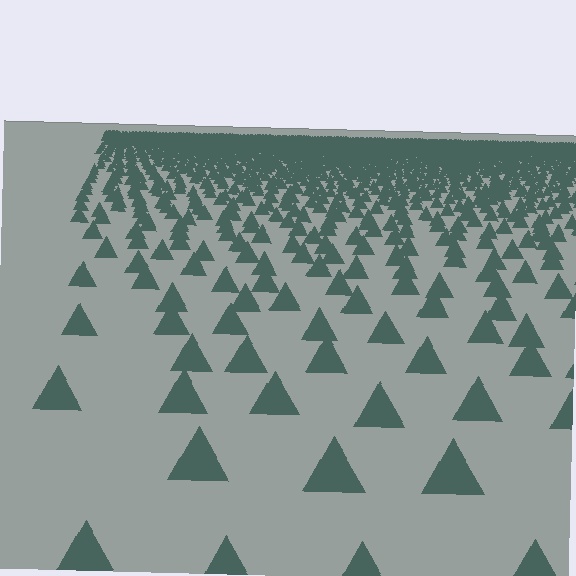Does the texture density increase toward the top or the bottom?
Density increases toward the top.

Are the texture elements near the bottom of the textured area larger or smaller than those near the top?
Larger. Near the bottom, elements are closer to the viewer and appear at a bigger on-screen size.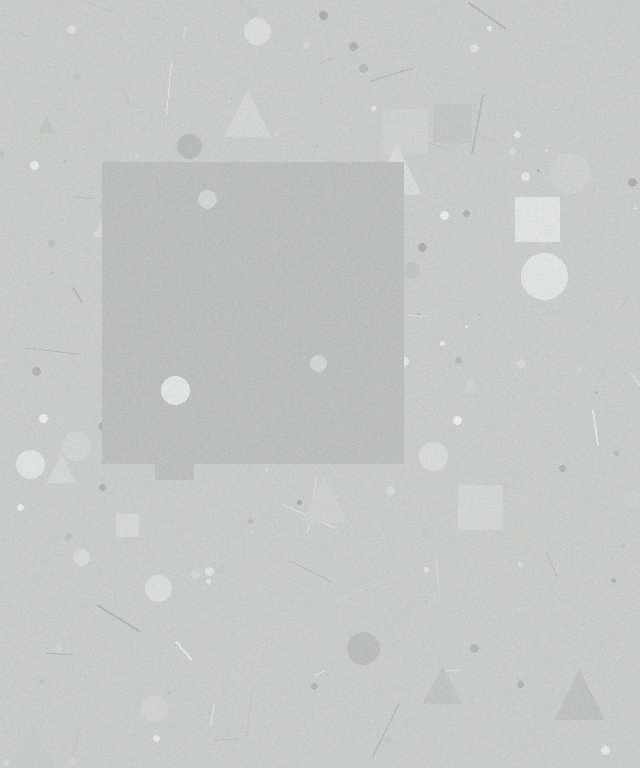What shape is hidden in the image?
A square is hidden in the image.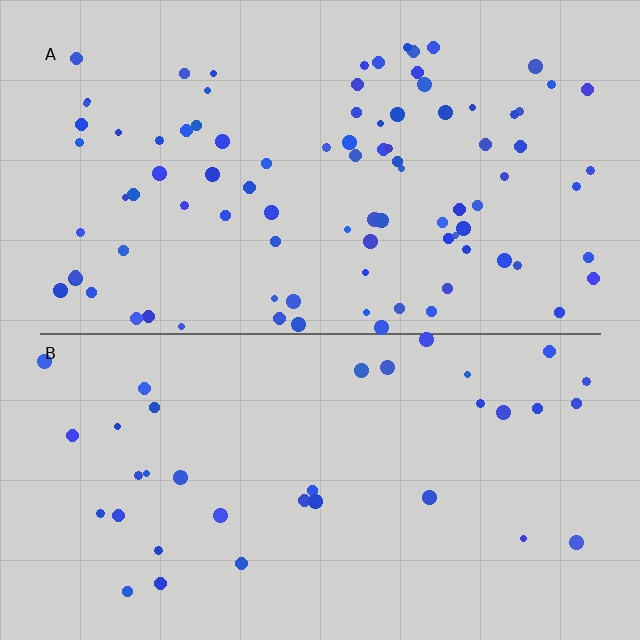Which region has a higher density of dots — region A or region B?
A (the top).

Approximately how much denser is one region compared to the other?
Approximately 2.6× — region A over region B.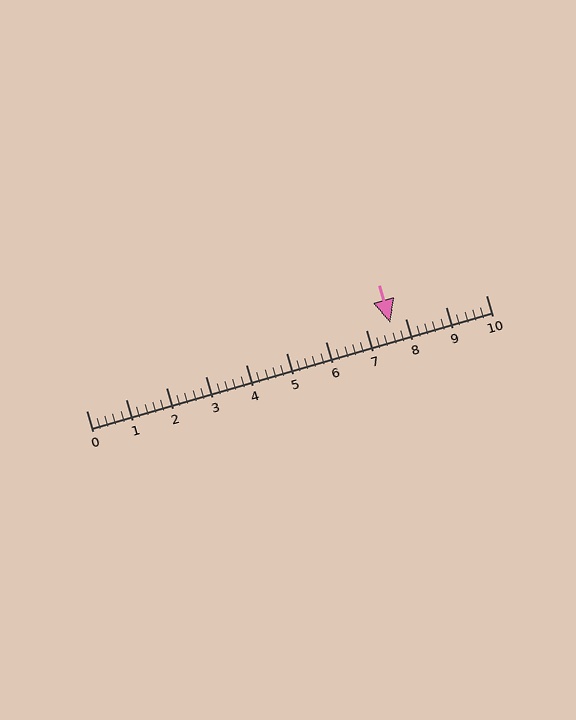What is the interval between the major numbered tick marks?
The major tick marks are spaced 1 units apart.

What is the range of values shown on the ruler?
The ruler shows values from 0 to 10.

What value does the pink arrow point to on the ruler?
The pink arrow points to approximately 7.6.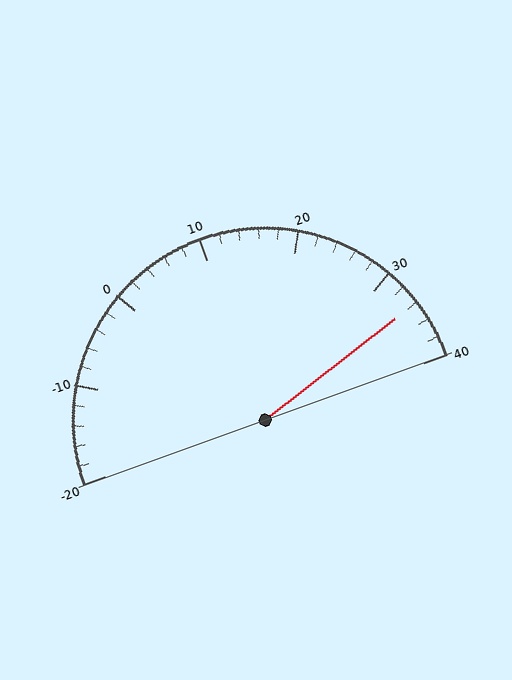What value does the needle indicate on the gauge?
The needle indicates approximately 34.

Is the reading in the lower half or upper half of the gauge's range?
The reading is in the upper half of the range (-20 to 40).